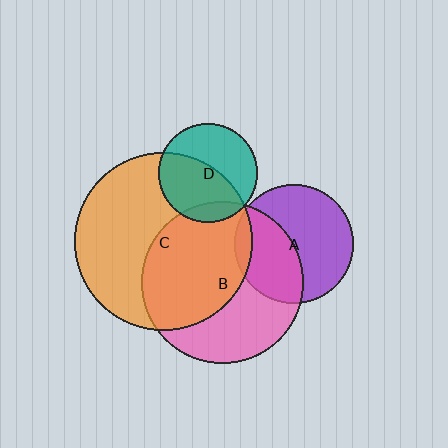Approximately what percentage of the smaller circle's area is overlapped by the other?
Approximately 50%.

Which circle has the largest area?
Circle C (orange).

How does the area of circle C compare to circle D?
Approximately 3.2 times.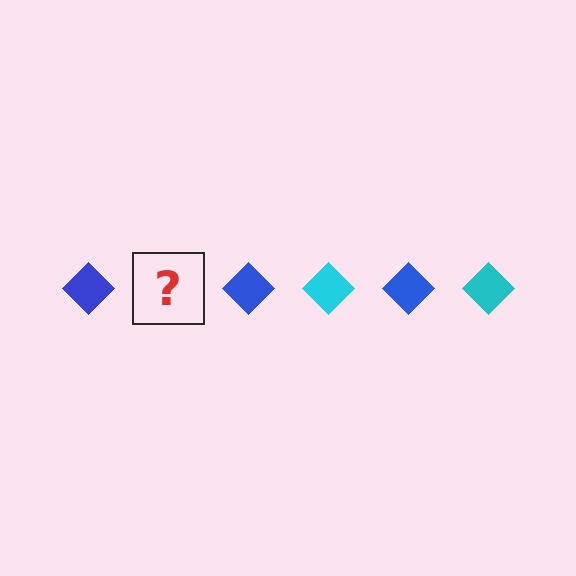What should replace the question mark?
The question mark should be replaced with a cyan diamond.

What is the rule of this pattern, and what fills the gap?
The rule is that the pattern cycles through blue, cyan diamonds. The gap should be filled with a cyan diamond.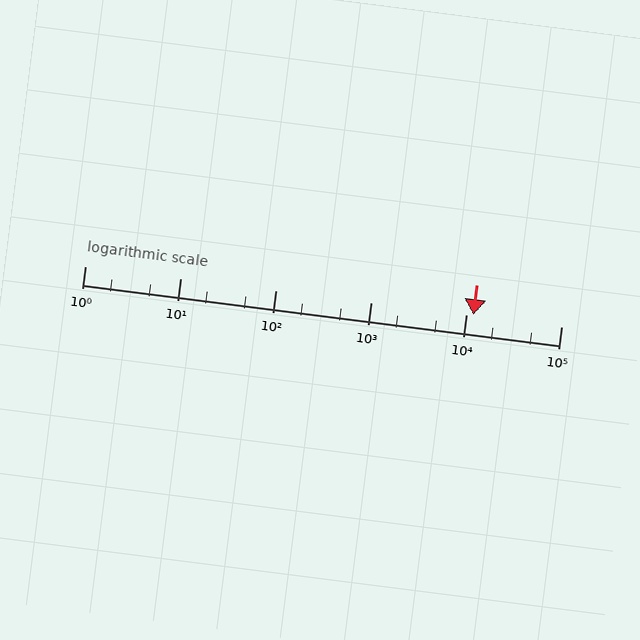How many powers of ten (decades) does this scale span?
The scale spans 5 decades, from 1 to 100000.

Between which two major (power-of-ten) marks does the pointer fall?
The pointer is between 10000 and 100000.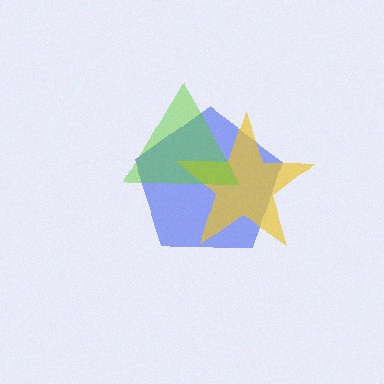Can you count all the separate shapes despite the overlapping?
Yes, there are 3 separate shapes.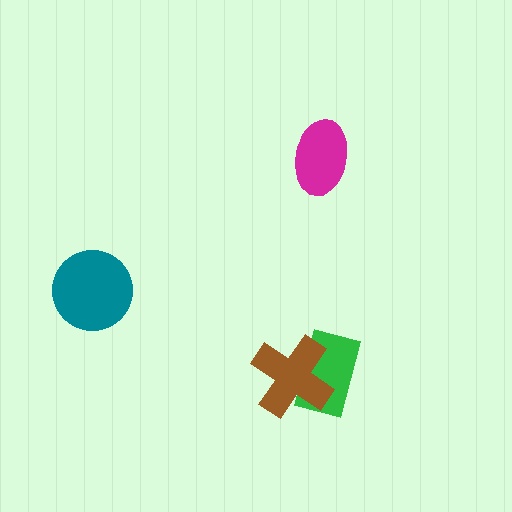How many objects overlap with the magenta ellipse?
0 objects overlap with the magenta ellipse.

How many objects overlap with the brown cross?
1 object overlaps with the brown cross.